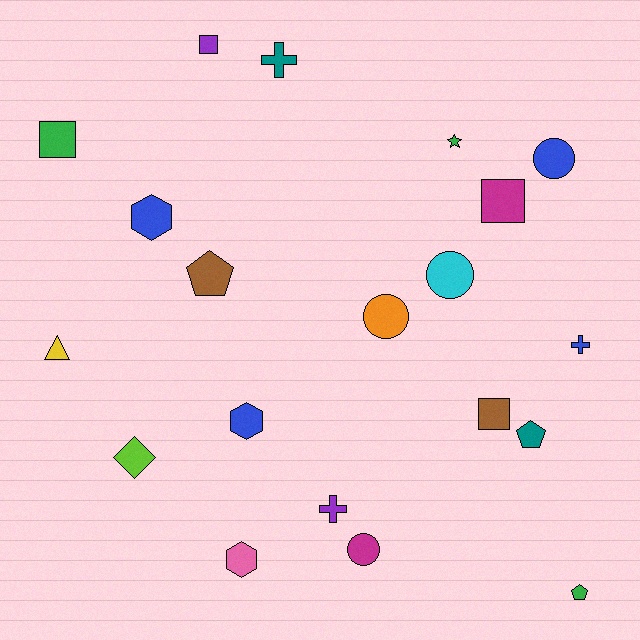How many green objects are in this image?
There are 3 green objects.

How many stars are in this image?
There is 1 star.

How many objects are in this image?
There are 20 objects.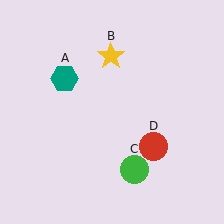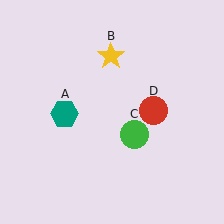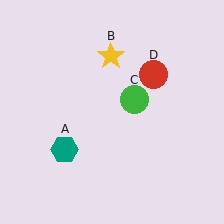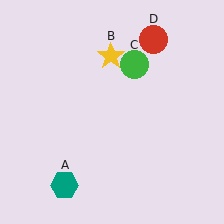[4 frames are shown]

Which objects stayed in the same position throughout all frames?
Yellow star (object B) remained stationary.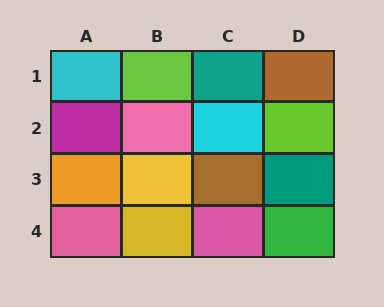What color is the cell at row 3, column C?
Brown.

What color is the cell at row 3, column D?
Teal.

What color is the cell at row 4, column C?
Pink.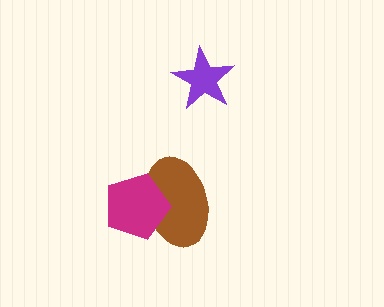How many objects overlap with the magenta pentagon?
1 object overlaps with the magenta pentagon.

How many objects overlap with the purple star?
0 objects overlap with the purple star.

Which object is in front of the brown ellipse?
The magenta pentagon is in front of the brown ellipse.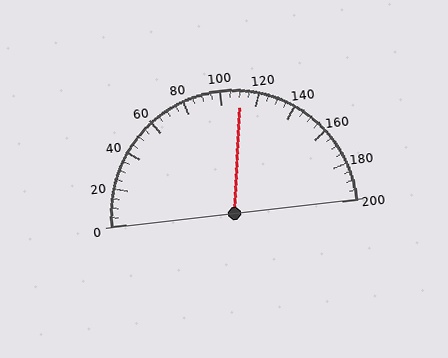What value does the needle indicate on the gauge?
The needle indicates approximately 110.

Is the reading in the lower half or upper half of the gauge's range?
The reading is in the upper half of the range (0 to 200).